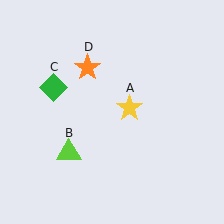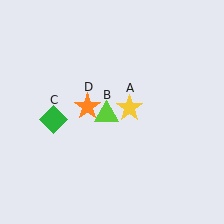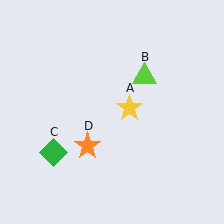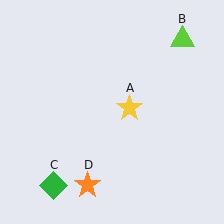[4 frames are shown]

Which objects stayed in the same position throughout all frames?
Yellow star (object A) remained stationary.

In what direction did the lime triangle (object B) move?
The lime triangle (object B) moved up and to the right.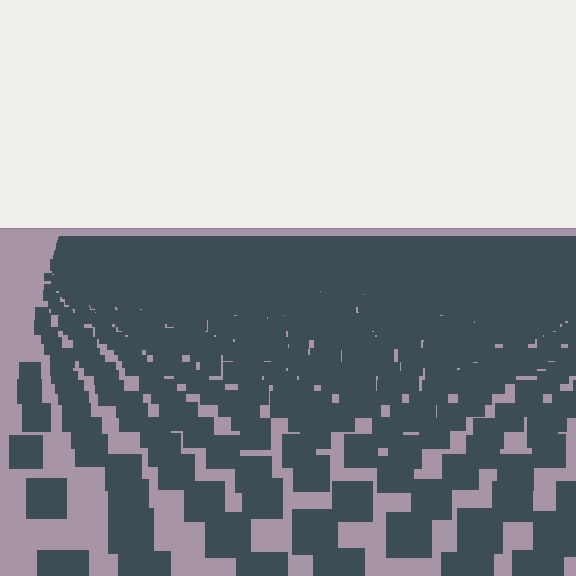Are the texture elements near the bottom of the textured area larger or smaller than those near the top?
Larger. Near the bottom, elements are closer to the viewer and appear at a bigger on-screen size.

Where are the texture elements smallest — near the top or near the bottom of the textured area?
Near the top.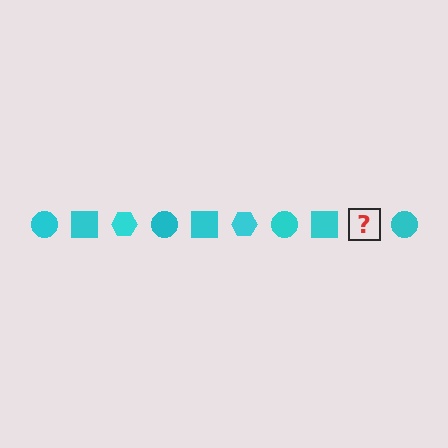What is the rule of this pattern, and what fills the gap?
The rule is that the pattern cycles through circle, square, hexagon shapes in cyan. The gap should be filled with a cyan hexagon.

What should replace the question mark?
The question mark should be replaced with a cyan hexagon.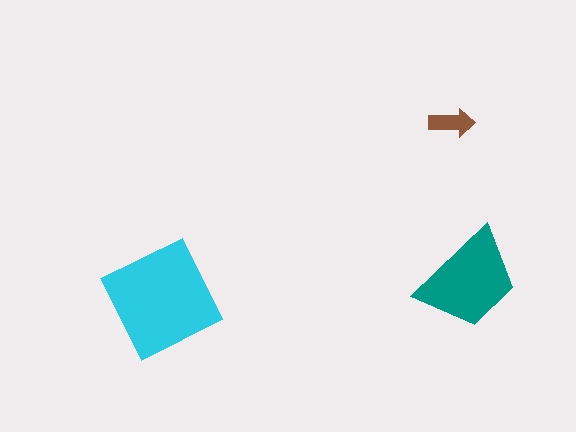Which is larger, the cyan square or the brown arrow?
The cyan square.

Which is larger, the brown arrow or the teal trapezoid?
The teal trapezoid.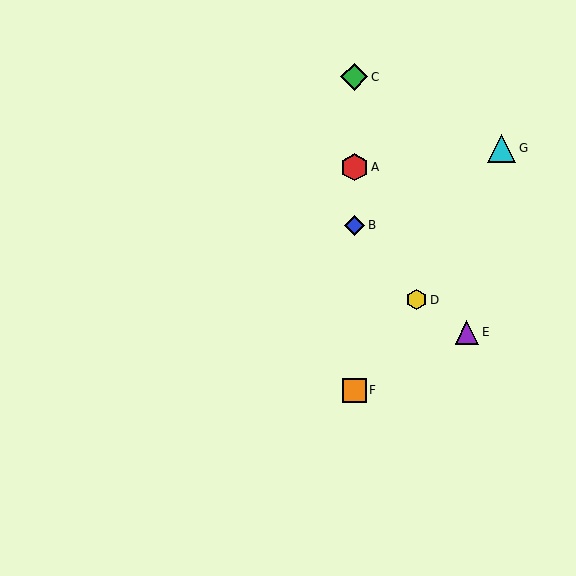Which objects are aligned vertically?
Objects A, B, C, F are aligned vertically.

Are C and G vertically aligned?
No, C is at x≈354 and G is at x≈502.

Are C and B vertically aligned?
Yes, both are at x≈354.